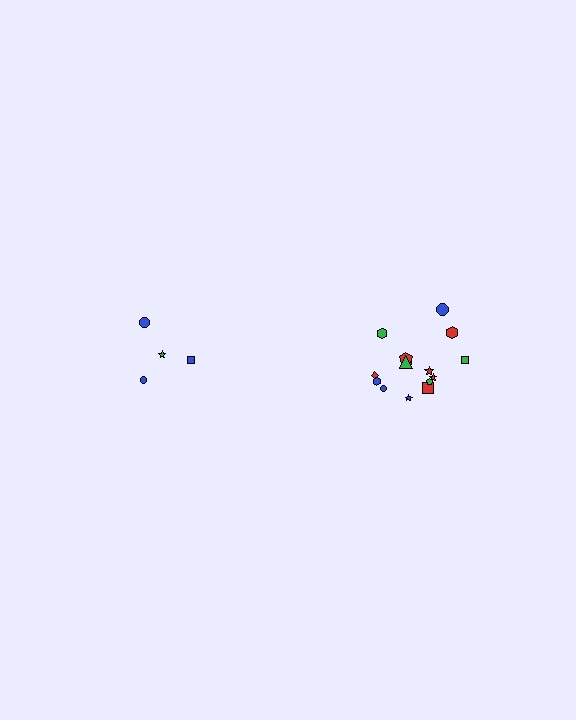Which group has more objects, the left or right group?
The right group.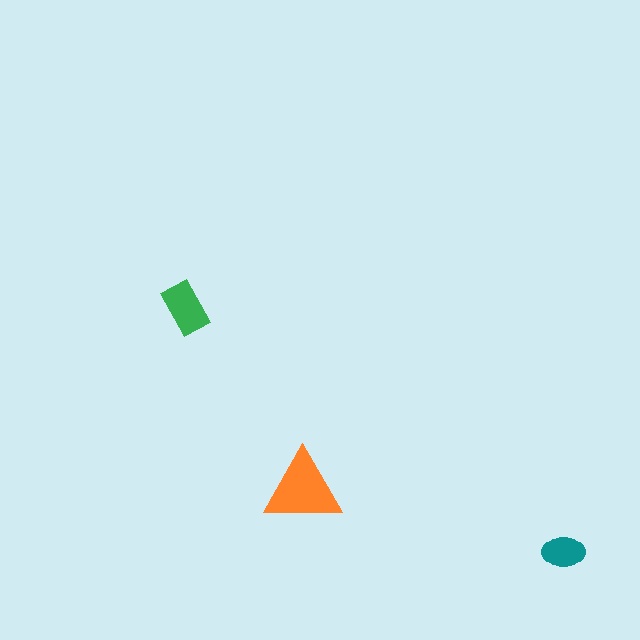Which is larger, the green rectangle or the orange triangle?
The orange triangle.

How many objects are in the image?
There are 3 objects in the image.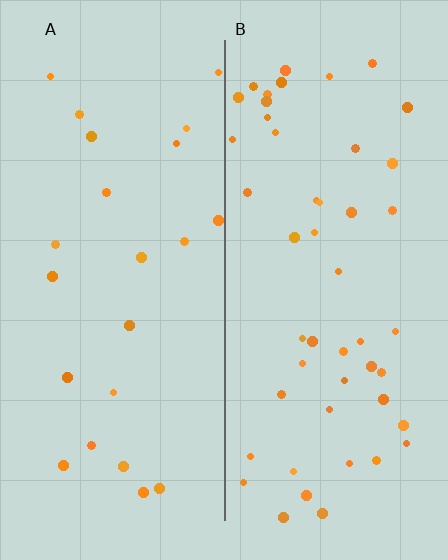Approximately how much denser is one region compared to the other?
Approximately 2.2× — region B over region A.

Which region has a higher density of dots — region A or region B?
B (the right).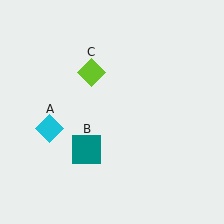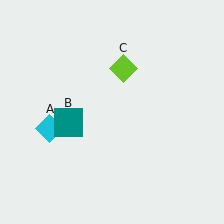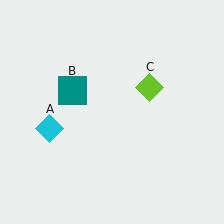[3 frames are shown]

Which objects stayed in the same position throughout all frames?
Cyan diamond (object A) remained stationary.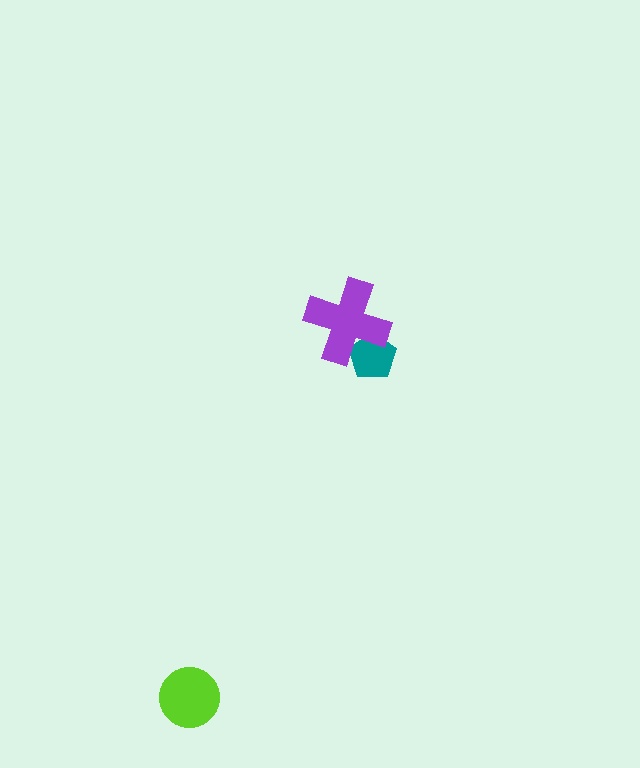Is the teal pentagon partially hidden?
Yes, it is partially covered by another shape.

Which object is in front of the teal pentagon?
The purple cross is in front of the teal pentagon.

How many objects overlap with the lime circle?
0 objects overlap with the lime circle.